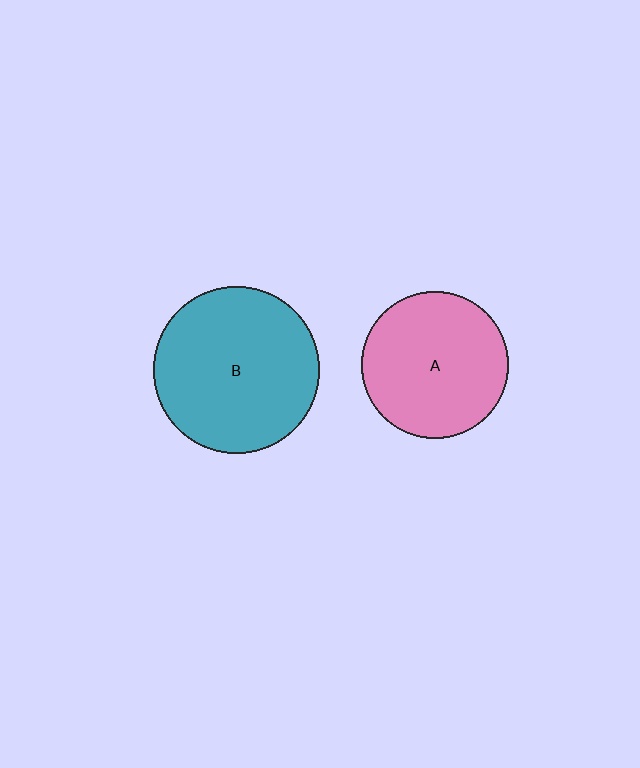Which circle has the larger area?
Circle B (teal).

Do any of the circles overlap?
No, none of the circles overlap.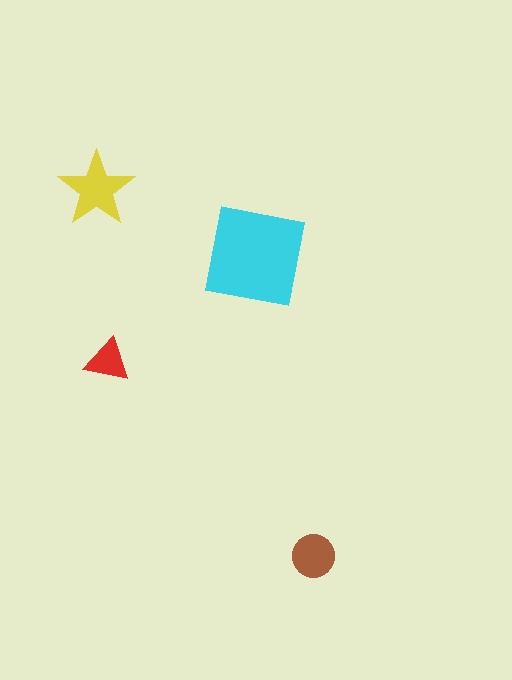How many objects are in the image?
There are 4 objects in the image.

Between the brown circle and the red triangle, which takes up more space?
The brown circle.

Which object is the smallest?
The red triangle.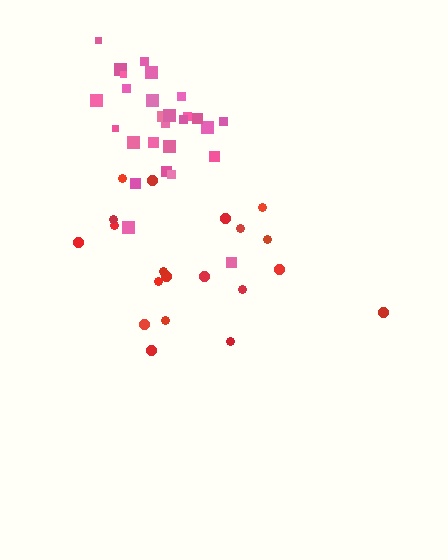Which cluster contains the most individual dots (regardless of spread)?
Pink (27).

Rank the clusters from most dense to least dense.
pink, red.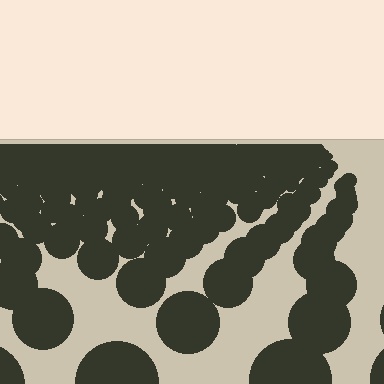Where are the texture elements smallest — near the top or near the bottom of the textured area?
Near the top.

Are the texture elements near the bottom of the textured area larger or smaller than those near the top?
Larger. Near the bottom, elements are closer to the viewer and appear at a bigger on-screen size.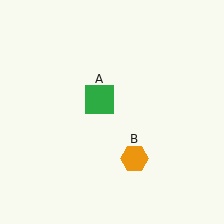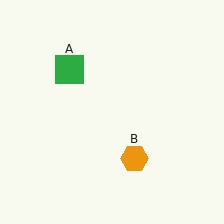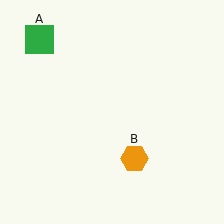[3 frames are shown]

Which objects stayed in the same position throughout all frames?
Orange hexagon (object B) remained stationary.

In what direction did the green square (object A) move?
The green square (object A) moved up and to the left.